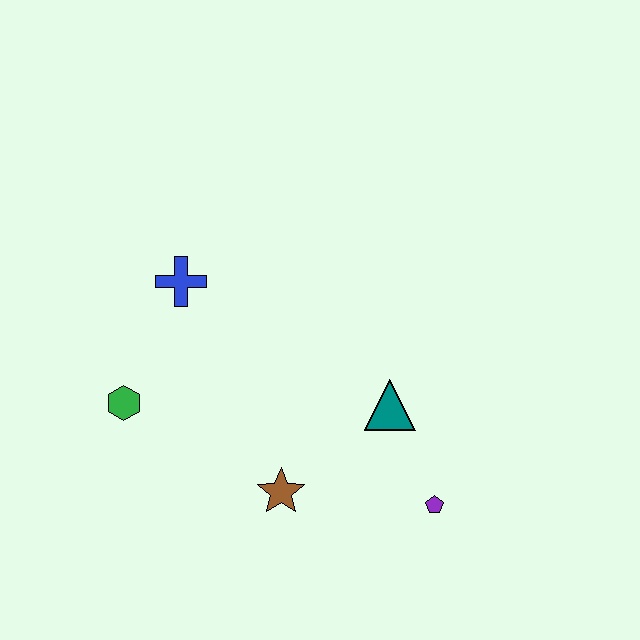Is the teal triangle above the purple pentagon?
Yes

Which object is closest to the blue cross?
The green hexagon is closest to the blue cross.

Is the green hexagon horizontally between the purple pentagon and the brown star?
No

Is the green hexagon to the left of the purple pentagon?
Yes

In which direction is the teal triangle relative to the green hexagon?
The teal triangle is to the right of the green hexagon.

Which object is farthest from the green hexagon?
The purple pentagon is farthest from the green hexagon.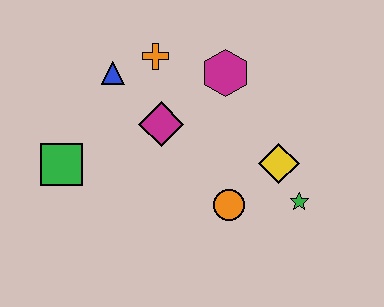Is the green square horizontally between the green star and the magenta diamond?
No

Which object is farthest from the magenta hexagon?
The green square is farthest from the magenta hexagon.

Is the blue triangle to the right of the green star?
No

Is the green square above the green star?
Yes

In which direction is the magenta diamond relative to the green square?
The magenta diamond is to the right of the green square.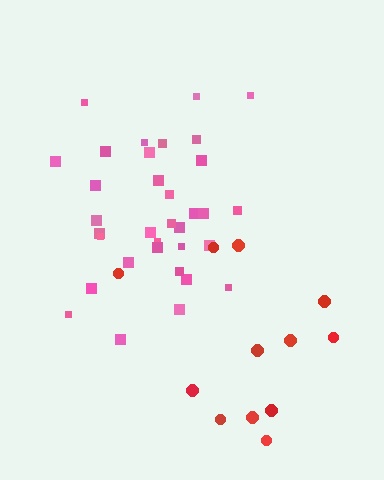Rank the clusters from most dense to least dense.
pink, red.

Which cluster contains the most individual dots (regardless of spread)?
Pink (34).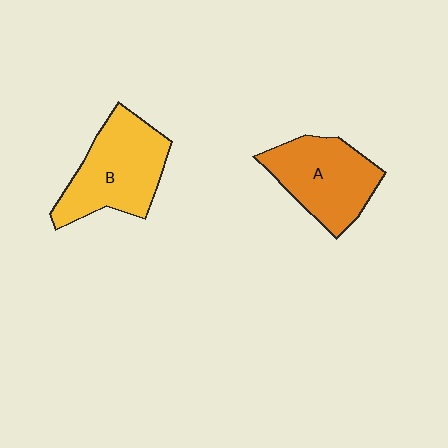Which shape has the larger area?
Shape B (yellow).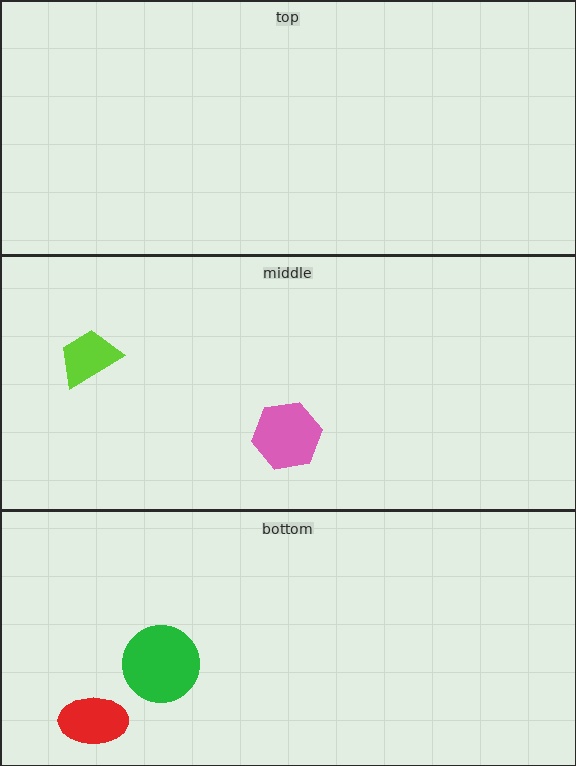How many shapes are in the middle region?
2.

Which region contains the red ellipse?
The bottom region.